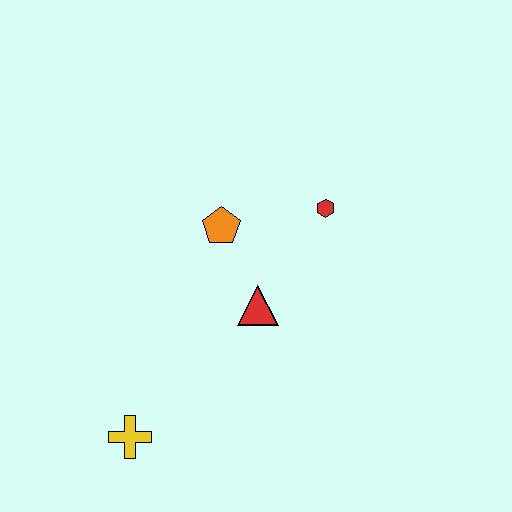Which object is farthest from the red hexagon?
The yellow cross is farthest from the red hexagon.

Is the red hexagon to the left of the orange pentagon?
No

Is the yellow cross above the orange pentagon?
No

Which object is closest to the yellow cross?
The red triangle is closest to the yellow cross.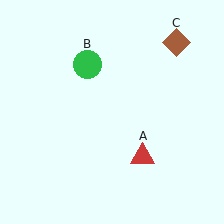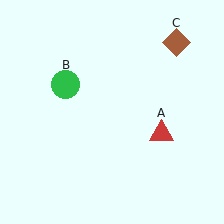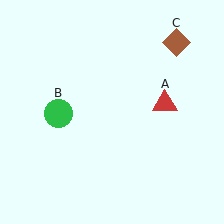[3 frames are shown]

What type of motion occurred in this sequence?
The red triangle (object A), green circle (object B) rotated counterclockwise around the center of the scene.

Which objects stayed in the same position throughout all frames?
Brown diamond (object C) remained stationary.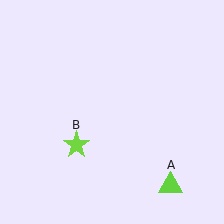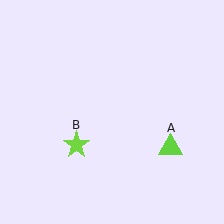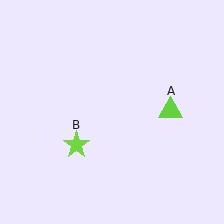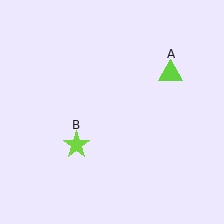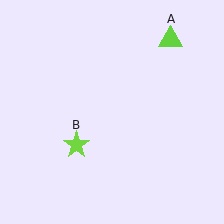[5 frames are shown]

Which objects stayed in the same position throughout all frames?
Lime star (object B) remained stationary.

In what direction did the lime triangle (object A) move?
The lime triangle (object A) moved up.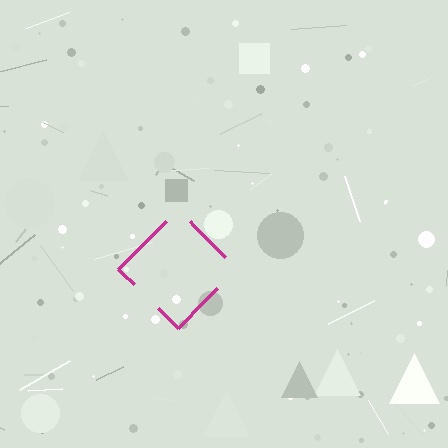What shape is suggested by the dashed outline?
The dashed outline suggests a diamond.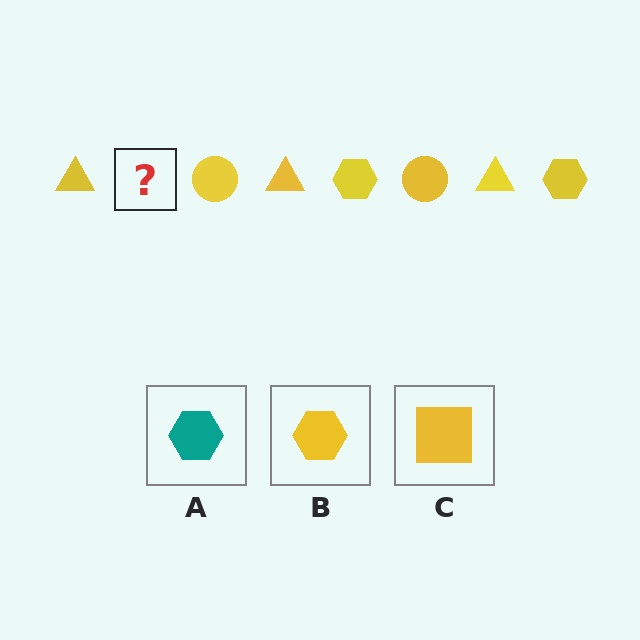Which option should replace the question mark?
Option B.